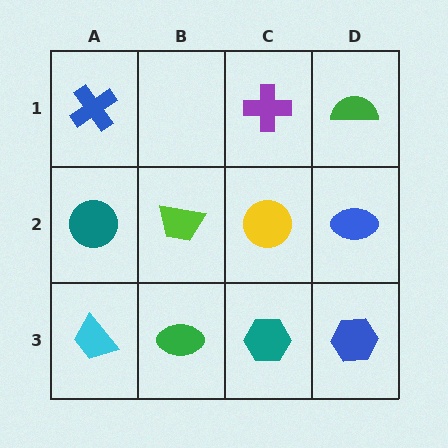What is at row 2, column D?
A blue ellipse.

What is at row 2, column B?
A lime trapezoid.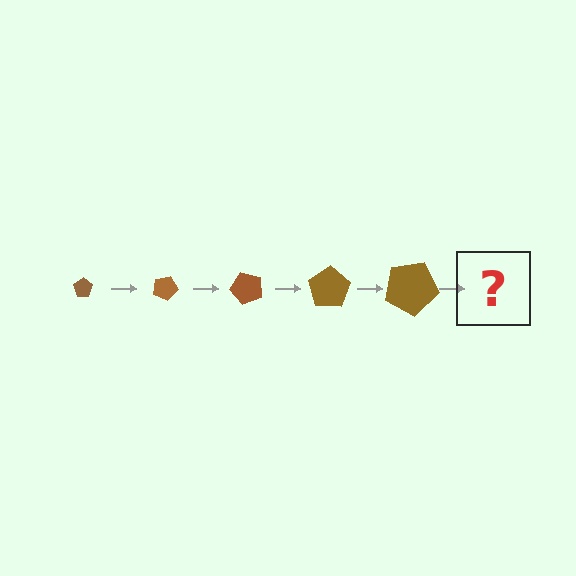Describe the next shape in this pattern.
It should be a pentagon, larger than the previous one and rotated 125 degrees from the start.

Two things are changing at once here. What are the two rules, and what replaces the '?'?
The two rules are that the pentagon grows larger each step and it rotates 25 degrees each step. The '?' should be a pentagon, larger than the previous one and rotated 125 degrees from the start.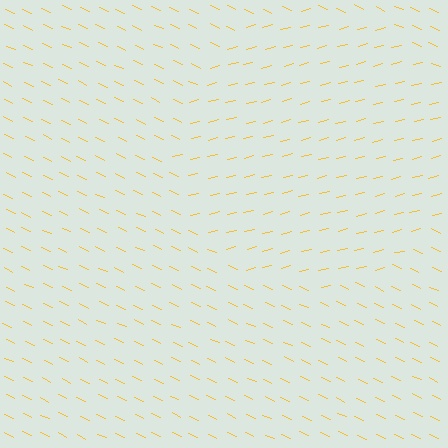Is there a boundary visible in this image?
Yes, there is a texture boundary formed by a change in line orientation.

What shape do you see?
I see a circle.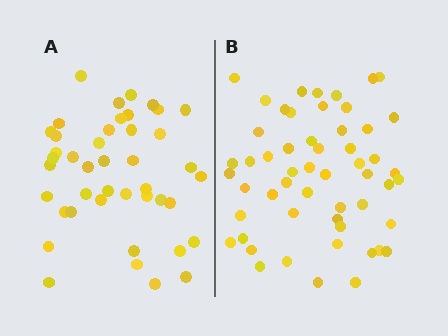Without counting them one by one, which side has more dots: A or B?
Region B (the right region) has more dots.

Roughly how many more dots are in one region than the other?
Region B has roughly 12 or so more dots than region A.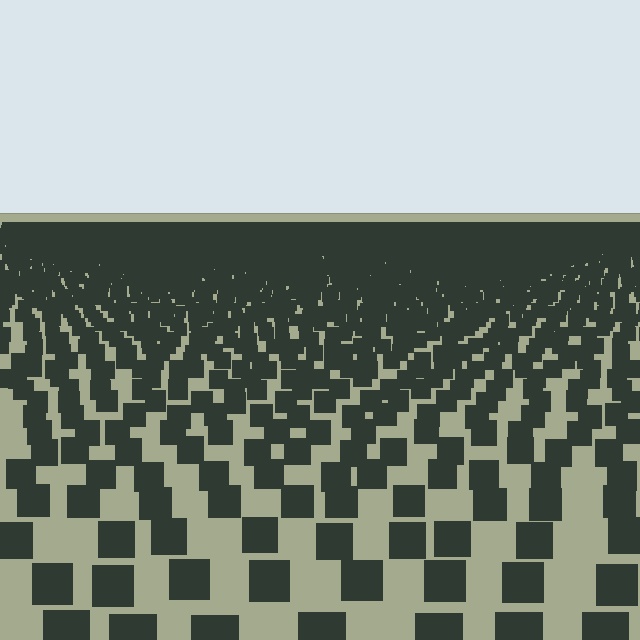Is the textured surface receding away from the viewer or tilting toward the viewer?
The surface is receding away from the viewer. Texture elements get smaller and denser toward the top.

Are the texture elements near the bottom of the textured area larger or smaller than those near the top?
Larger. Near the bottom, elements are closer to the viewer and appear at a bigger on-screen size.